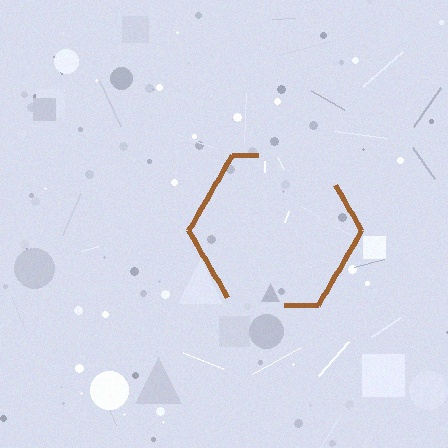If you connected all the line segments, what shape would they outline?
They would outline a hexagon.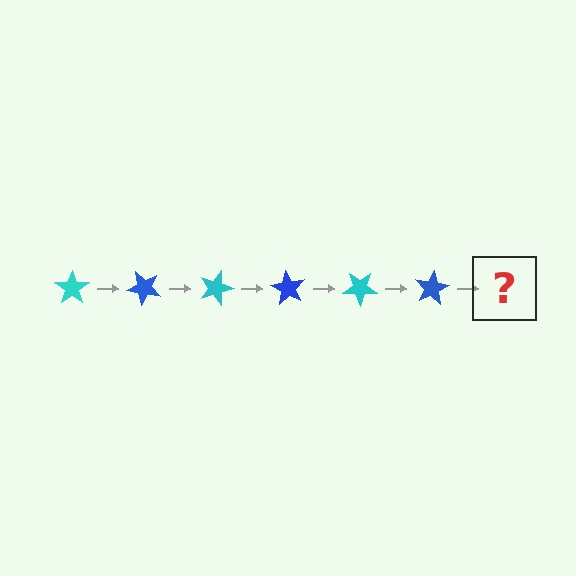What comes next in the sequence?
The next element should be a cyan star, rotated 270 degrees from the start.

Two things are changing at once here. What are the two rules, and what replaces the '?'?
The two rules are that it rotates 45 degrees each step and the color cycles through cyan and blue. The '?' should be a cyan star, rotated 270 degrees from the start.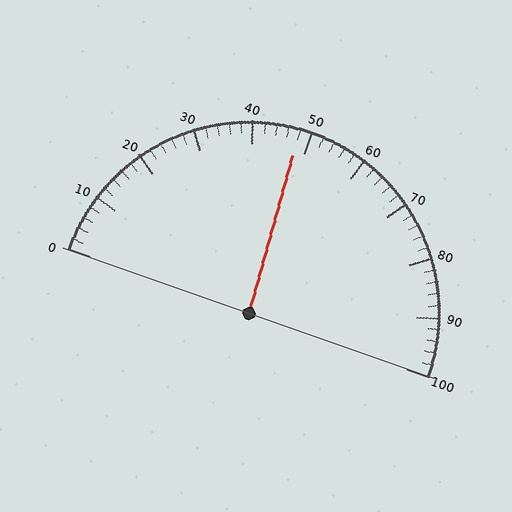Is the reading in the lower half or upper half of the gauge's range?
The reading is in the lower half of the range (0 to 100).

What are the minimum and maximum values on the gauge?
The gauge ranges from 0 to 100.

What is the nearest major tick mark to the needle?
The nearest major tick mark is 50.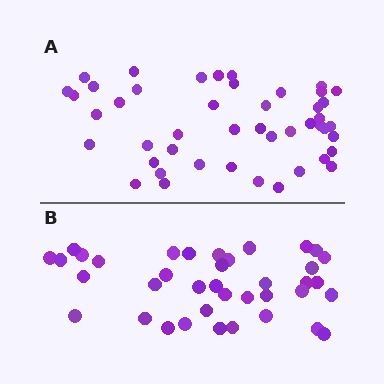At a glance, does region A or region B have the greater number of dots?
Region A (the top region) has more dots.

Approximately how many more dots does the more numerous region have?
Region A has roughly 8 or so more dots than region B.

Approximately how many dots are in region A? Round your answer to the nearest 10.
About 50 dots. (The exact count is 46, which rounds to 50.)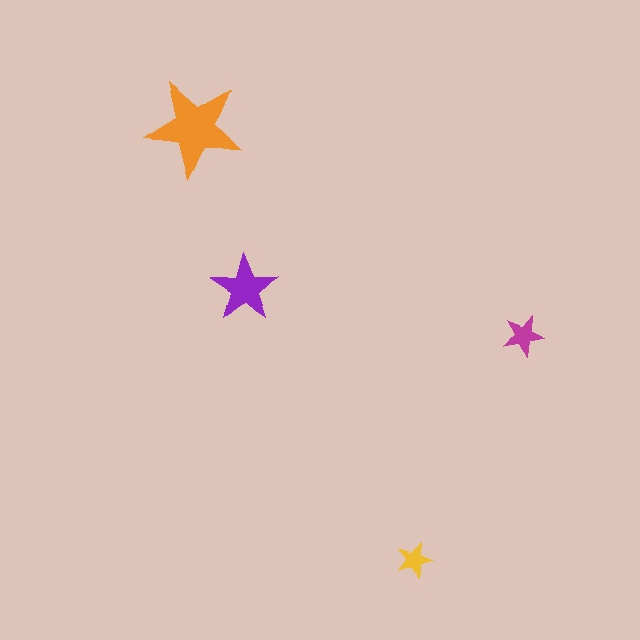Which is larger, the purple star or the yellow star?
The purple one.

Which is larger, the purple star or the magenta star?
The purple one.